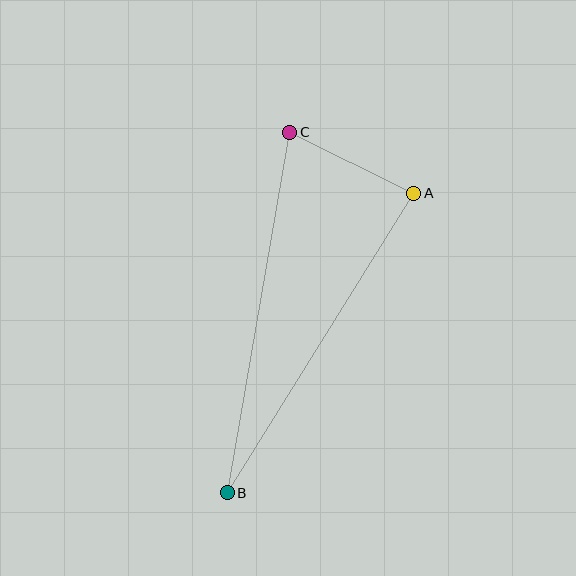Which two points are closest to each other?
Points A and C are closest to each other.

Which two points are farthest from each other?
Points B and C are farthest from each other.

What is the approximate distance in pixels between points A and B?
The distance between A and B is approximately 353 pixels.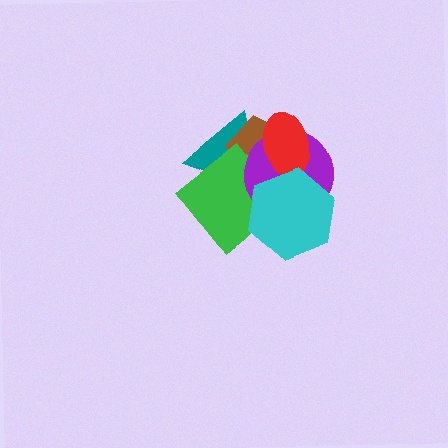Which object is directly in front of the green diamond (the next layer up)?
The purple circle is directly in front of the green diamond.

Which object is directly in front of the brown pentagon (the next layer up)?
The green diamond is directly in front of the brown pentagon.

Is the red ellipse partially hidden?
Yes, it is partially covered by another shape.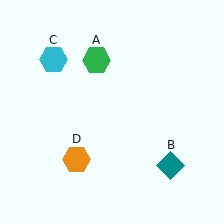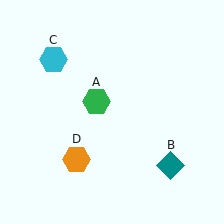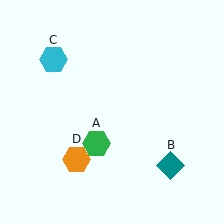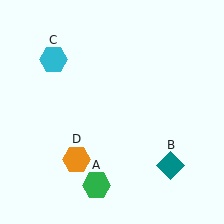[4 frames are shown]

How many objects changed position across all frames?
1 object changed position: green hexagon (object A).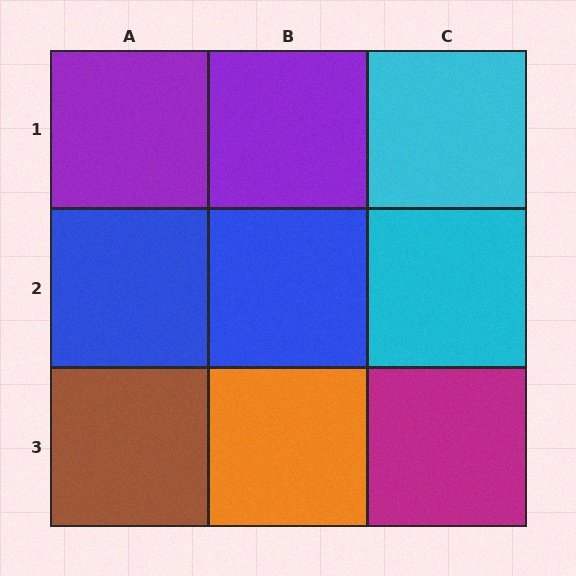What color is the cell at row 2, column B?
Blue.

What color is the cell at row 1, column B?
Purple.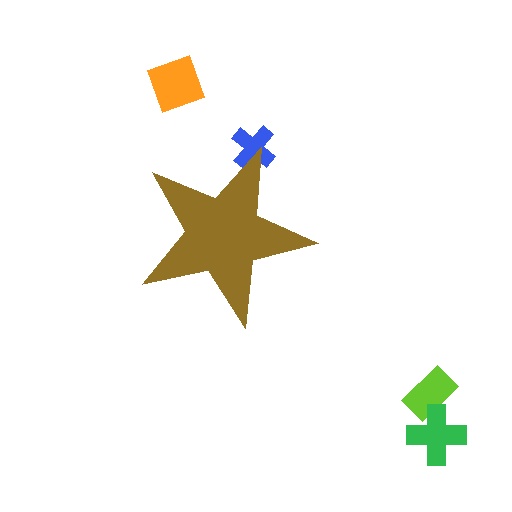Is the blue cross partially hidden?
Yes, the blue cross is partially hidden behind the brown star.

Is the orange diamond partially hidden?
No, the orange diamond is fully visible.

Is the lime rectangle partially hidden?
No, the lime rectangle is fully visible.